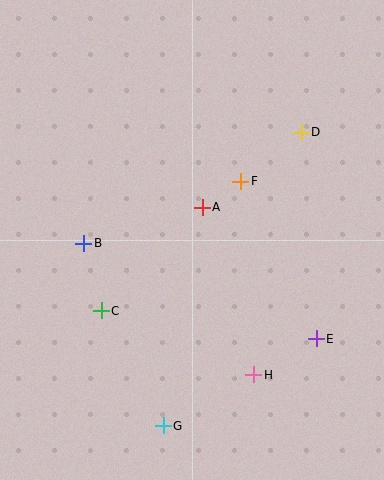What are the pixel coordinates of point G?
Point G is at (163, 426).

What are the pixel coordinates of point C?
Point C is at (101, 311).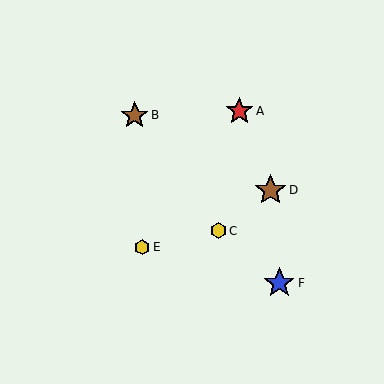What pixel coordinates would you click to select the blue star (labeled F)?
Click at (279, 283) to select the blue star F.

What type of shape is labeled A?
Shape A is a red star.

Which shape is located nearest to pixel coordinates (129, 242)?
The yellow hexagon (labeled E) at (142, 247) is nearest to that location.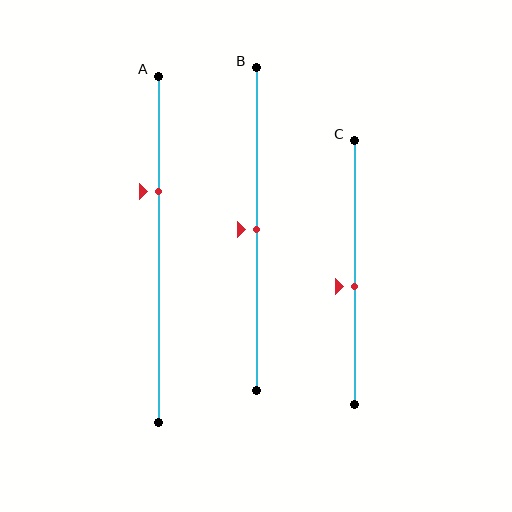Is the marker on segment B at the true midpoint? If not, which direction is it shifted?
Yes, the marker on segment B is at the true midpoint.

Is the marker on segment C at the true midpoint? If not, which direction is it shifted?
No, the marker on segment C is shifted downward by about 5% of the segment length.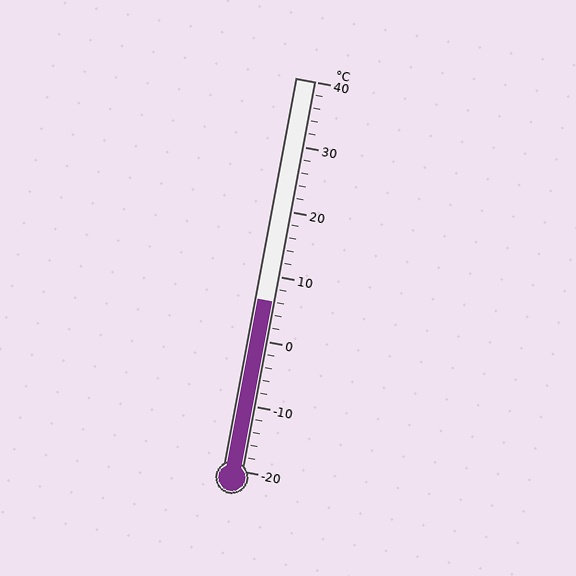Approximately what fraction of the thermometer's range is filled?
The thermometer is filled to approximately 45% of its range.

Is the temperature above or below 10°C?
The temperature is below 10°C.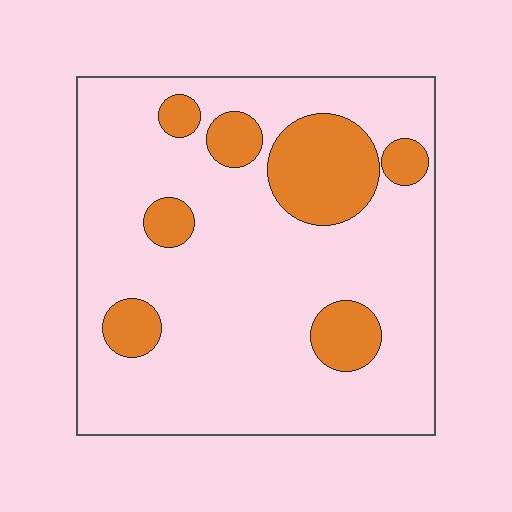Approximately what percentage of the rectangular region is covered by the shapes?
Approximately 20%.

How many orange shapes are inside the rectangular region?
7.